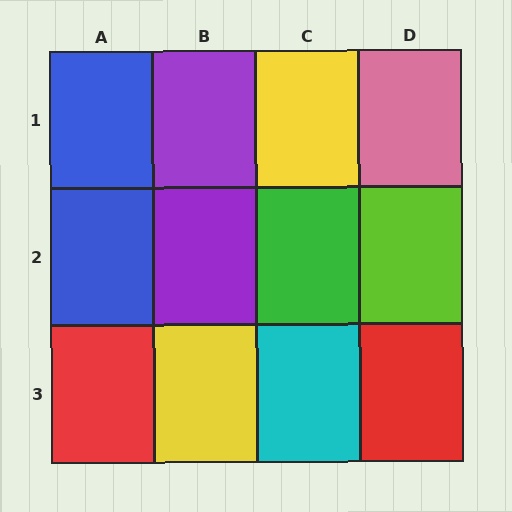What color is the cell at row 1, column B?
Purple.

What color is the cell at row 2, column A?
Blue.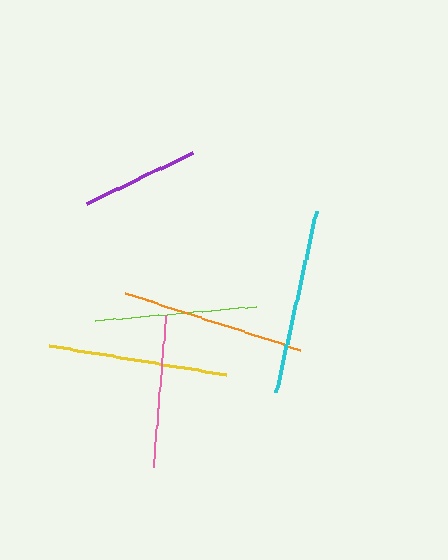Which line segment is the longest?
The cyan line is the longest at approximately 185 pixels.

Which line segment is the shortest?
The purple line is the shortest at approximately 118 pixels.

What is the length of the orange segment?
The orange segment is approximately 185 pixels long.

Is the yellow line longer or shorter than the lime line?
The yellow line is longer than the lime line.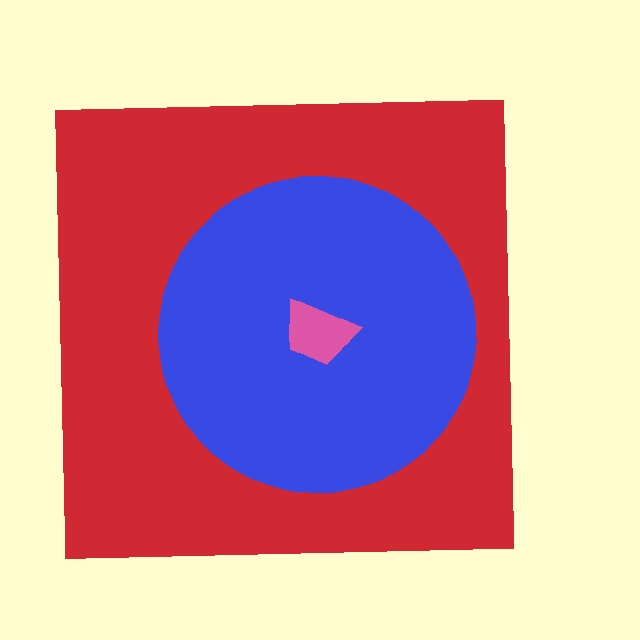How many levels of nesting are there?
3.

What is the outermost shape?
The red square.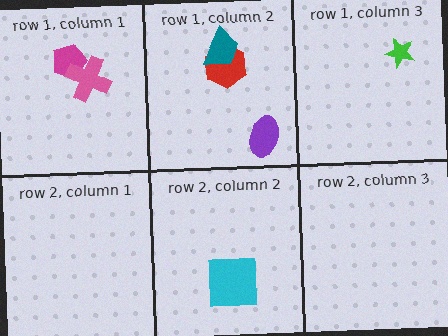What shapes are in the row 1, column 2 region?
The red hexagon, the teal trapezoid, the purple ellipse.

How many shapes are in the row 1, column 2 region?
3.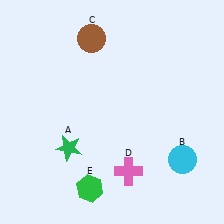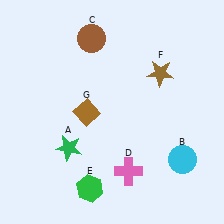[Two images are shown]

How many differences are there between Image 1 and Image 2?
There are 2 differences between the two images.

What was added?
A brown star (F), a brown diamond (G) were added in Image 2.